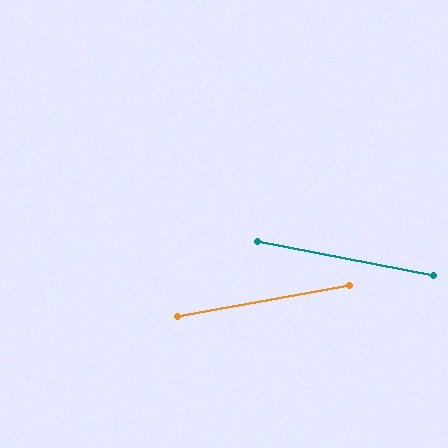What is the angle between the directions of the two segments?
Approximately 21 degrees.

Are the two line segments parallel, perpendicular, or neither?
Neither parallel nor perpendicular — they differ by about 21°.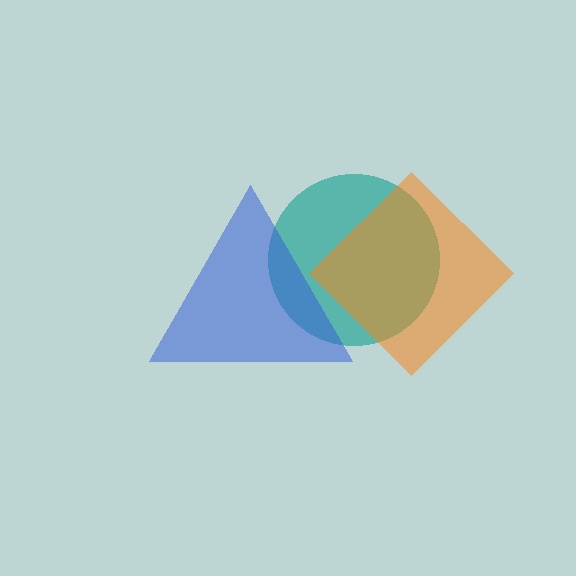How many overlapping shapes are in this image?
There are 3 overlapping shapes in the image.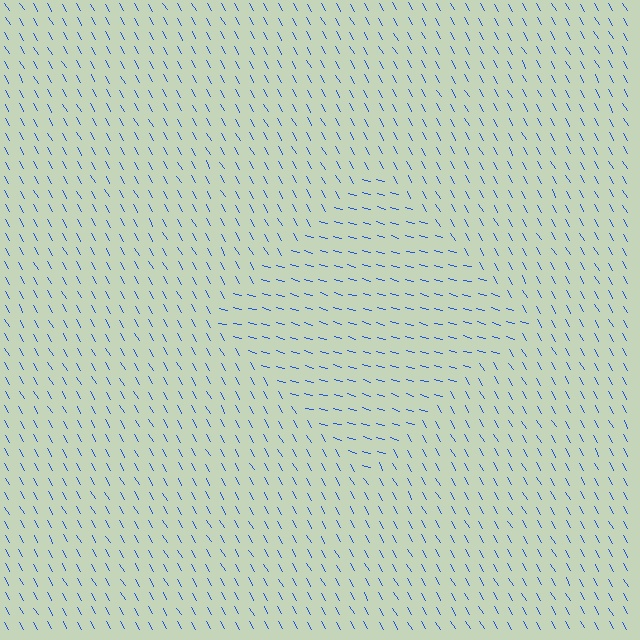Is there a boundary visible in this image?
Yes, there is a texture boundary formed by a change in line orientation.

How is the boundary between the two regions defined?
The boundary is defined purely by a change in line orientation (approximately 45 degrees difference). All lines are the same color and thickness.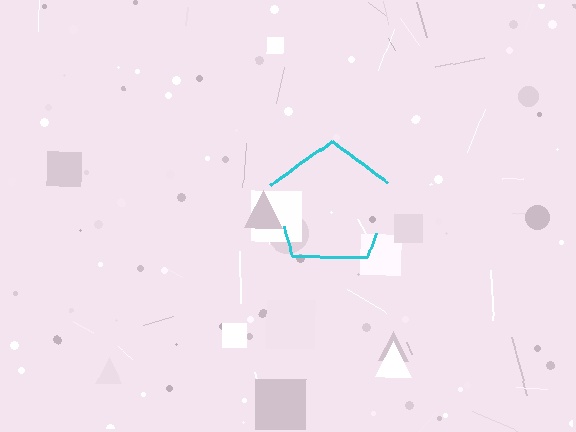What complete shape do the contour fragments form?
The contour fragments form a pentagon.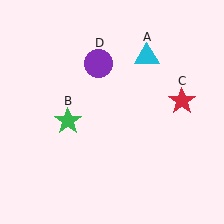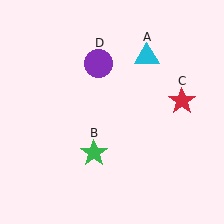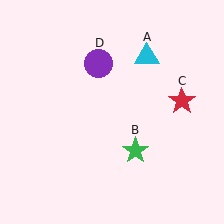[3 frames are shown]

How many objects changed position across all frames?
1 object changed position: green star (object B).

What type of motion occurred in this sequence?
The green star (object B) rotated counterclockwise around the center of the scene.